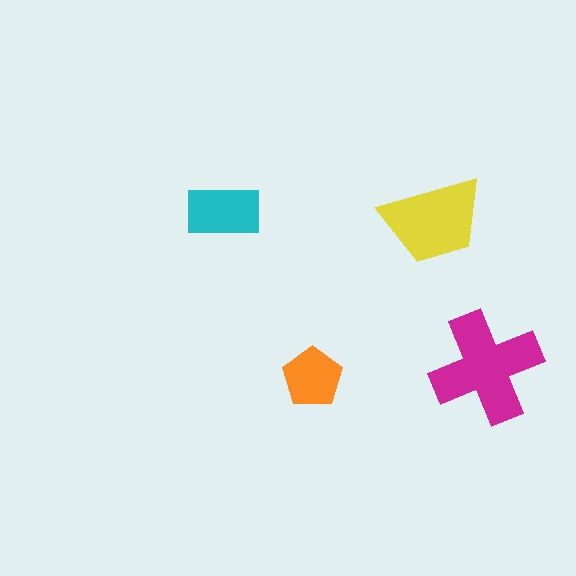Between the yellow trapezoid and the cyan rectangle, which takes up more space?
The yellow trapezoid.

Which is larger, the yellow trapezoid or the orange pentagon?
The yellow trapezoid.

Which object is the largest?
The magenta cross.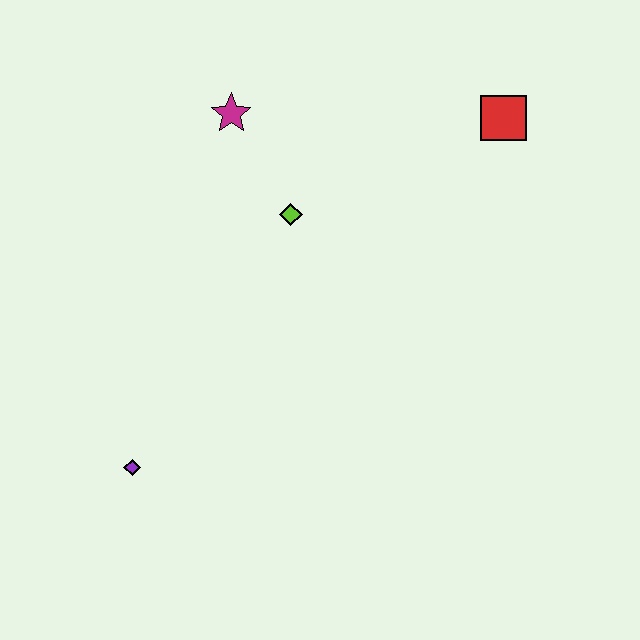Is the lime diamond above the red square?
No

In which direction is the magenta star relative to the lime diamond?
The magenta star is above the lime diamond.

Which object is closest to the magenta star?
The lime diamond is closest to the magenta star.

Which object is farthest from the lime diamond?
The purple diamond is farthest from the lime diamond.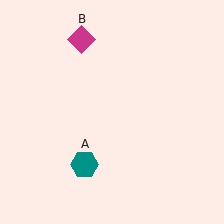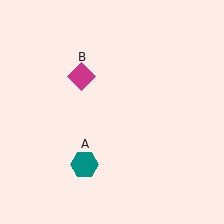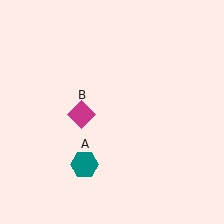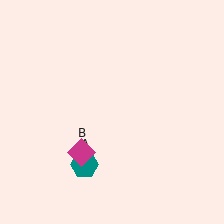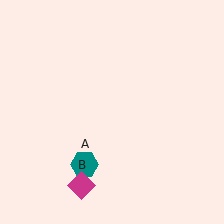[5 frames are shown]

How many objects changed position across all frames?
1 object changed position: magenta diamond (object B).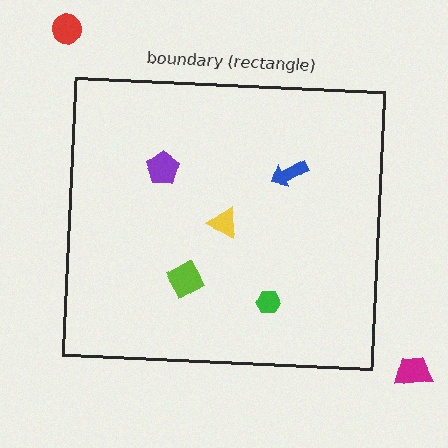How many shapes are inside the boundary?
5 inside, 2 outside.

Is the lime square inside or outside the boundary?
Inside.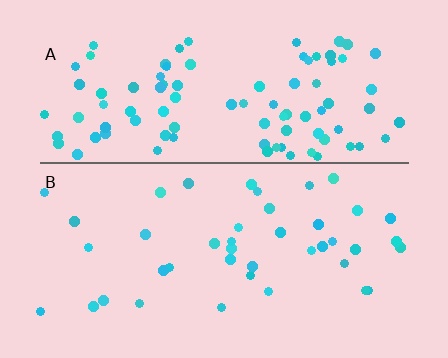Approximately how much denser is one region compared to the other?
Approximately 2.3× — region A over region B.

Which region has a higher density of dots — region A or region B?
A (the top).